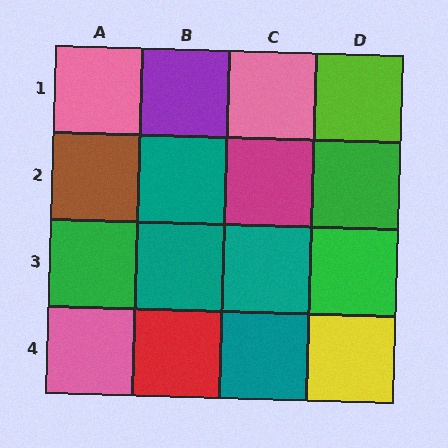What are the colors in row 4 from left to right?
Pink, red, teal, yellow.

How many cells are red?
1 cell is red.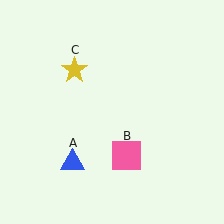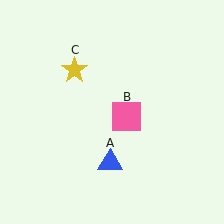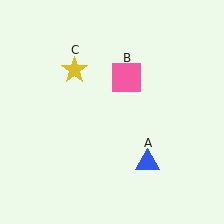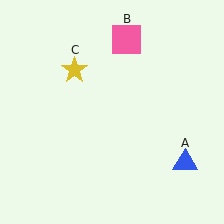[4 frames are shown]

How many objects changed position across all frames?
2 objects changed position: blue triangle (object A), pink square (object B).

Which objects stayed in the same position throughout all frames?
Yellow star (object C) remained stationary.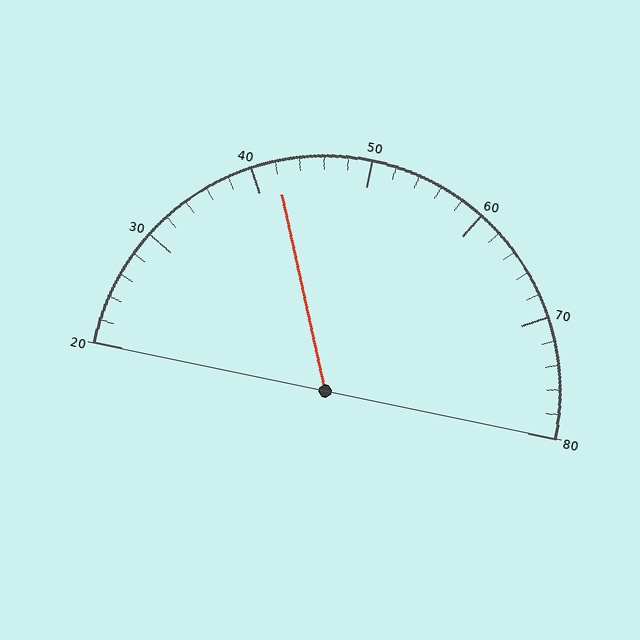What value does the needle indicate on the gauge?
The needle indicates approximately 42.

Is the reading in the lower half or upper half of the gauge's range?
The reading is in the lower half of the range (20 to 80).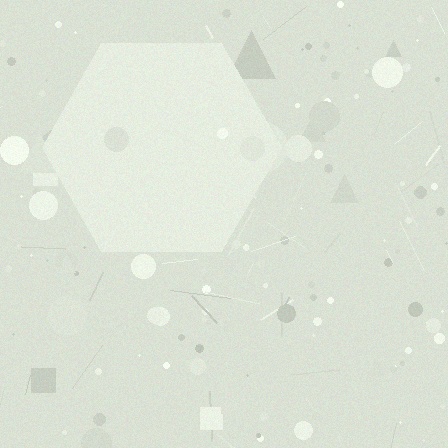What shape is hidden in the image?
A hexagon is hidden in the image.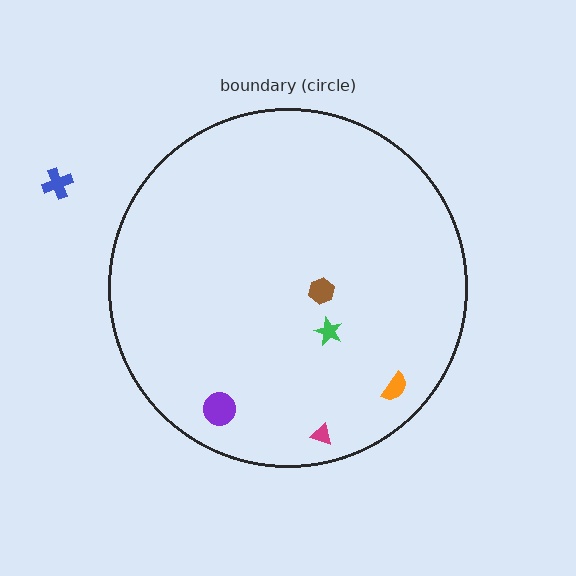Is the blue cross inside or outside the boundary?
Outside.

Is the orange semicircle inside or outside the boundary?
Inside.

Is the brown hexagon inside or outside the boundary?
Inside.